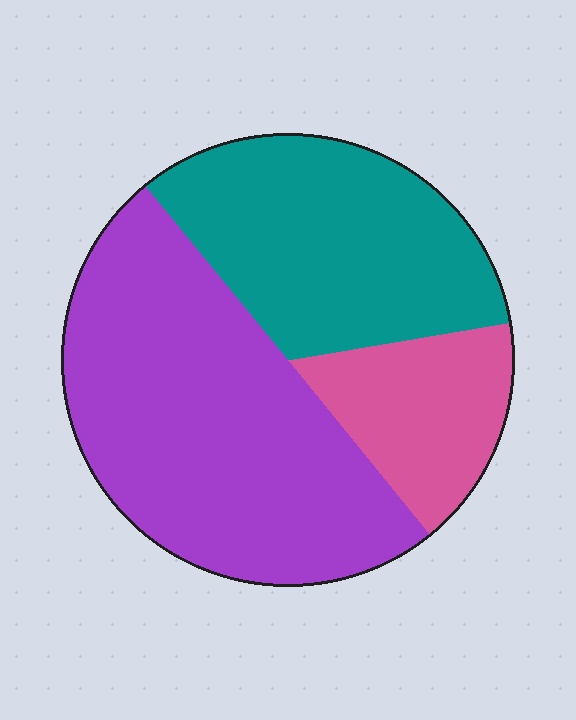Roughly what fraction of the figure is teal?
Teal takes up between a quarter and a half of the figure.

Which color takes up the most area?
Purple, at roughly 50%.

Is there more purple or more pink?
Purple.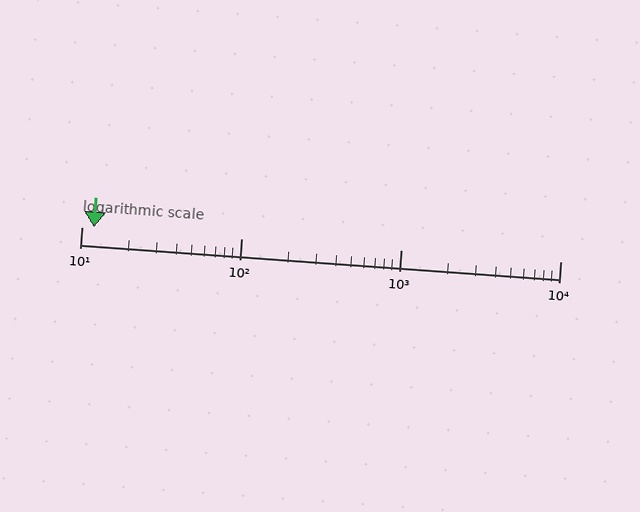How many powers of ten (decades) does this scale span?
The scale spans 3 decades, from 10 to 10000.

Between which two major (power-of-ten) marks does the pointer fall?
The pointer is between 10 and 100.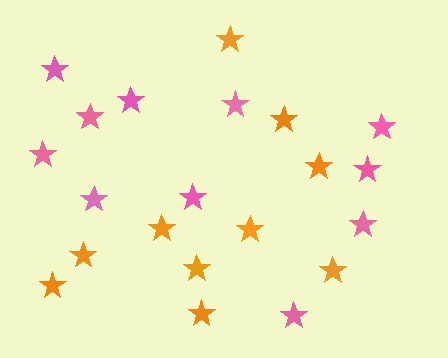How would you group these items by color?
There are 2 groups: one group of orange stars (10) and one group of pink stars (11).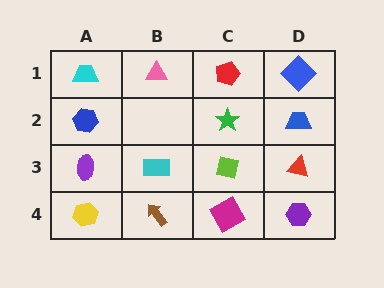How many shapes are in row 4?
4 shapes.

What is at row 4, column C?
A magenta square.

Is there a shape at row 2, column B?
No, that cell is empty.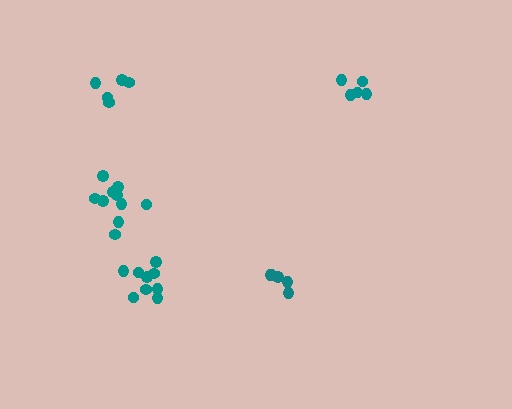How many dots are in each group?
Group 1: 5 dots, Group 2: 10 dots, Group 3: 5 dots, Group 4: 5 dots, Group 5: 9 dots (34 total).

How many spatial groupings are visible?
There are 5 spatial groupings.